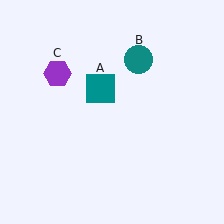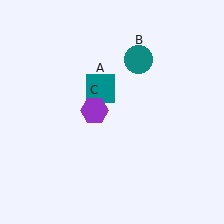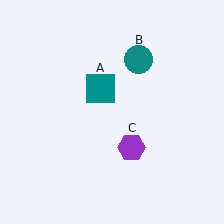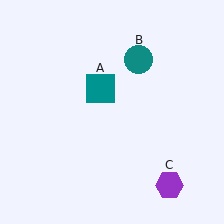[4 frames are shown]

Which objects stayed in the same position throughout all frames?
Teal square (object A) and teal circle (object B) remained stationary.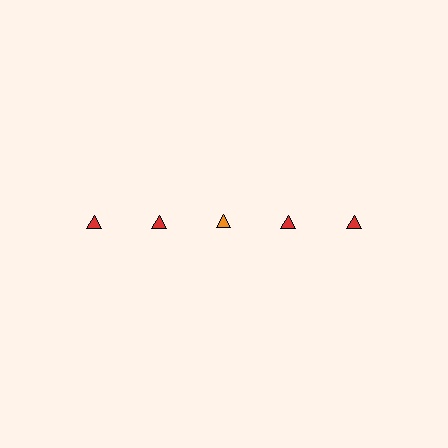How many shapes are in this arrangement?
There are 5 shapes arranged in a grid pattern.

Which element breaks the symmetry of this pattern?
The orange triangle in the top row, center column breaks the symmetry. All other shapes are red triangles.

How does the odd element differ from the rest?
It has a different color: orange instead of red.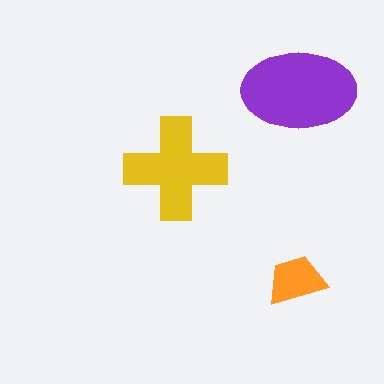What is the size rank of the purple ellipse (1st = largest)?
1st.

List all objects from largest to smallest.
The purple ellipse, the yellow cross, the orange trapezoid.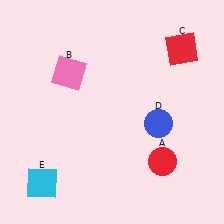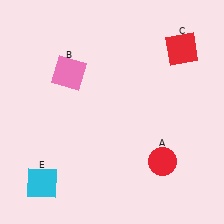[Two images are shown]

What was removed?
The blue circle (D) was removed in Image 2.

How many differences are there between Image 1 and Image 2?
There is 1 difference between the two images.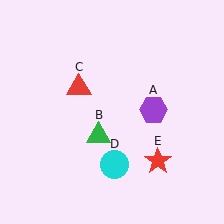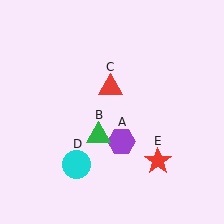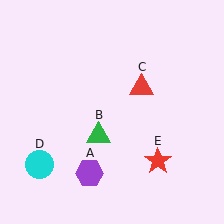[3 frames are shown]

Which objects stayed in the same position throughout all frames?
Green triangle (object B) and red star (object E) remained stationary.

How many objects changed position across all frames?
3 objects changed position: purple hexagon (object A), red triangle (object C), cyan circle (object D).